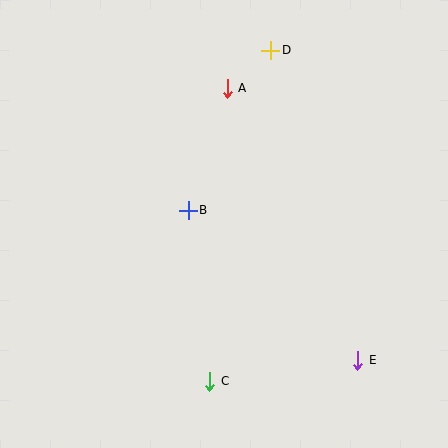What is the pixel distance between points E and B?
The distance between E and B is 226 pixels.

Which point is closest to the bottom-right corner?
Point E is closest to the bottom-right corner.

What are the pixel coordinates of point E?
Point E is at (358, 360).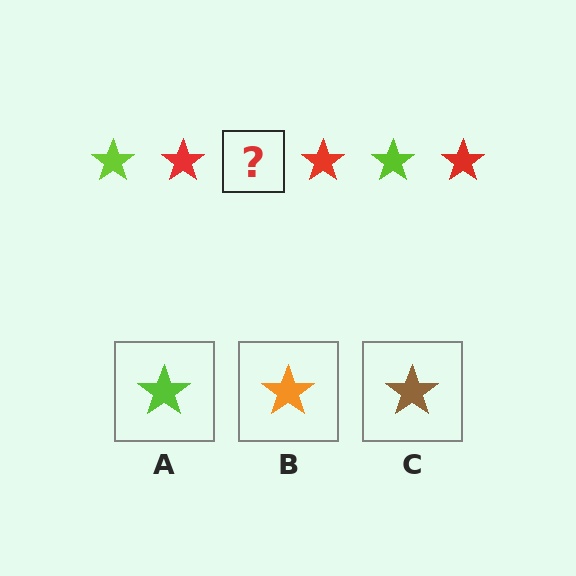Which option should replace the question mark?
Option A.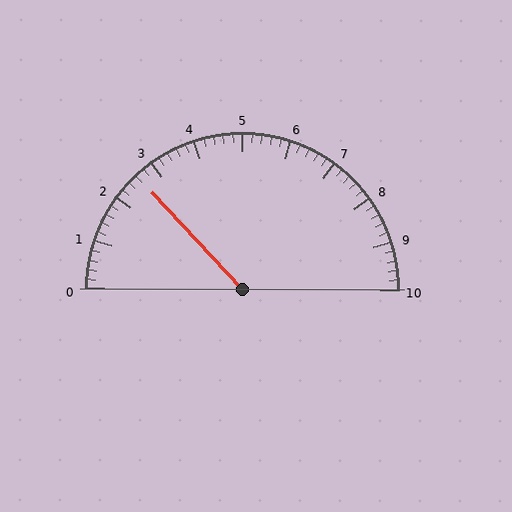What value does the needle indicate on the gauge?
The needle indicates approximately 2.6.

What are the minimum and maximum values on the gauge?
The gauge ranges from 0 to 10.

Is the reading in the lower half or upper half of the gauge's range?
The reading is in the lower half of the range (0 to 10).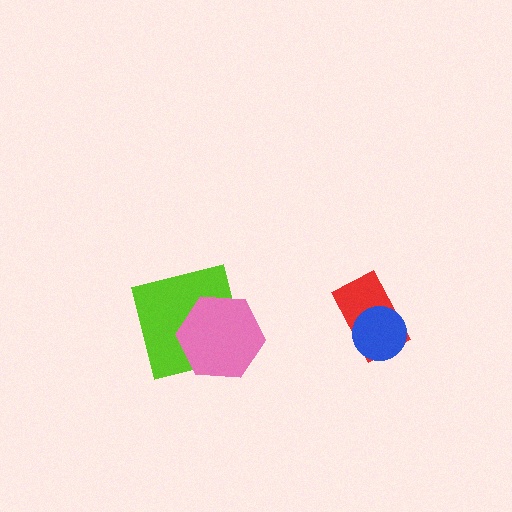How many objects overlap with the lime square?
1 object overlaps with the lime square.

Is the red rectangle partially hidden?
Yes, it is partially covered by another shape.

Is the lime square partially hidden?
Yes, it is partially covered by another shape.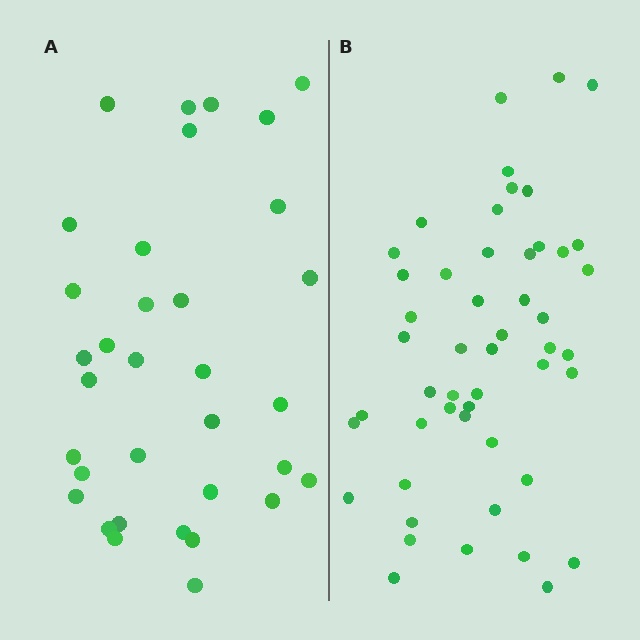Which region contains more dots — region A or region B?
Region B (the right region) has more dots.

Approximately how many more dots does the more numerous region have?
Region B has approximately 15 more dots than region A.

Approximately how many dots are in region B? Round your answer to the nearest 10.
About 50 dots.